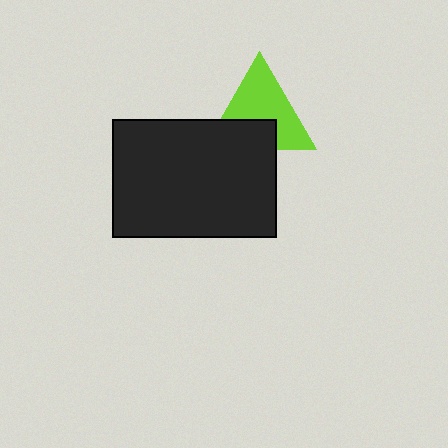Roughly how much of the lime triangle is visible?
About half of it is visible (roughly 65%).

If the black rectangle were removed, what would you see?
You would see the complete lime triangle.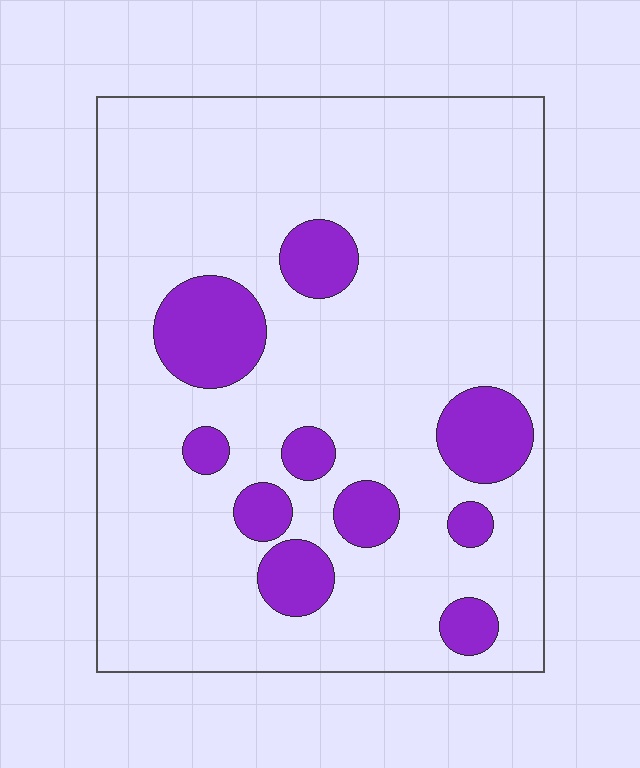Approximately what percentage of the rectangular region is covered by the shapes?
Approximately 15%.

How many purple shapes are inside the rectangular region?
10.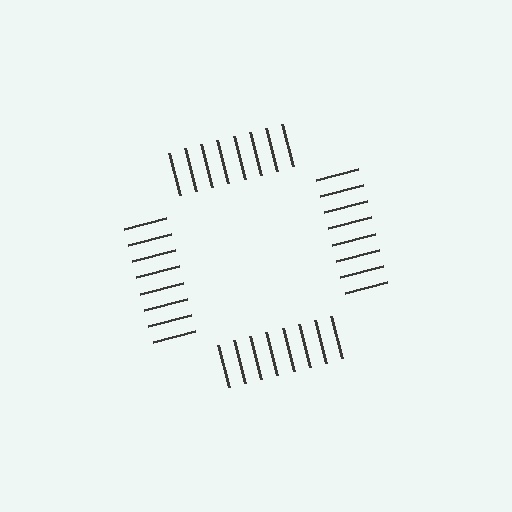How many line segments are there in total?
32 — 8 along each of the 4 edges.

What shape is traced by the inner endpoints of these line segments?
An illusory square — the line segments terminate on its edges but no continuous stroke is drawn.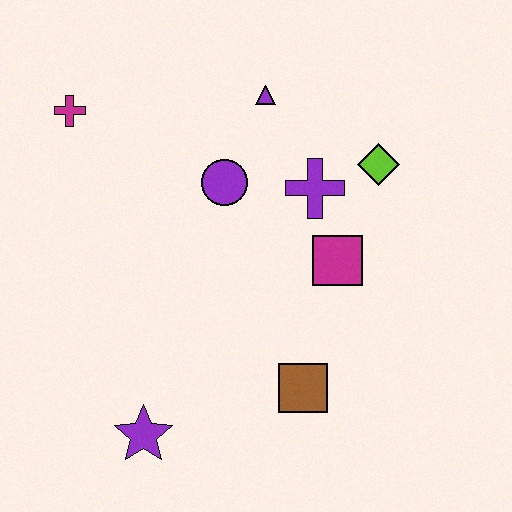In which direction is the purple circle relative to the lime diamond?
The purple circle is to the left of the lime diamond.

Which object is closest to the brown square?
The magenta square is closest to the brown square.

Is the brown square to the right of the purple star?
Yes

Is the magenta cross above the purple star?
Yes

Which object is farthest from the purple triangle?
The purple star is farthest from the purple triangle.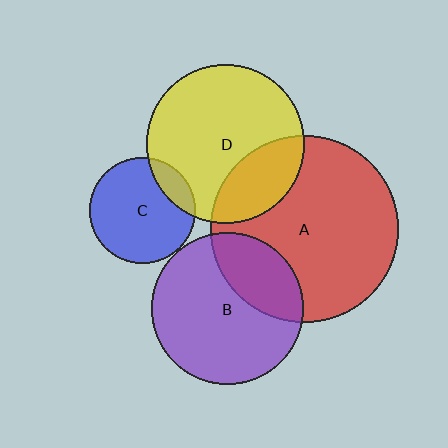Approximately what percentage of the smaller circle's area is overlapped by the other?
Approximately 15%.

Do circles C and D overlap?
Yes.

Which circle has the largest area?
Circle A (red).